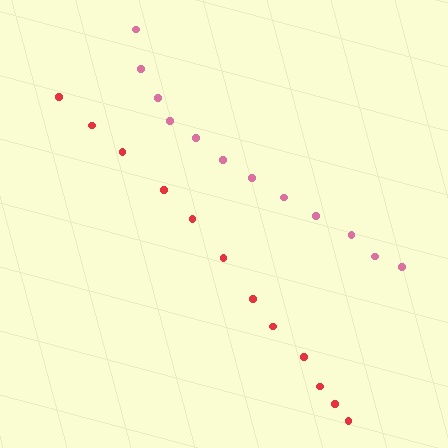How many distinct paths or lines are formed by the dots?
There are 2 distinct paths.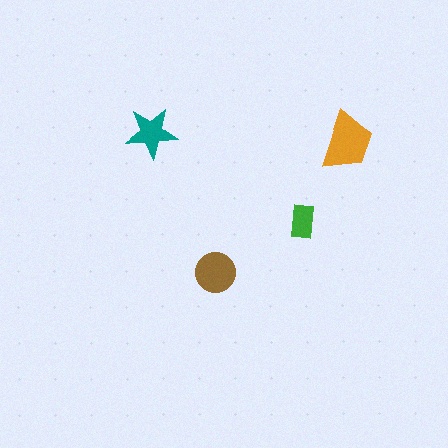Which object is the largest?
The orange trapezoid.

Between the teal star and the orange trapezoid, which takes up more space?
The orange trapezoid.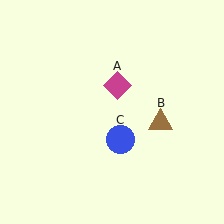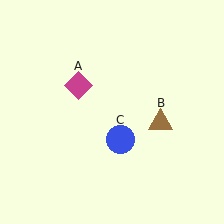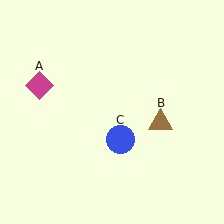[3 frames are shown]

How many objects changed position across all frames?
1 object changed position: magenta diamond (object A).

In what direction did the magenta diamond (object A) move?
The magenta diamond (object A) moved left.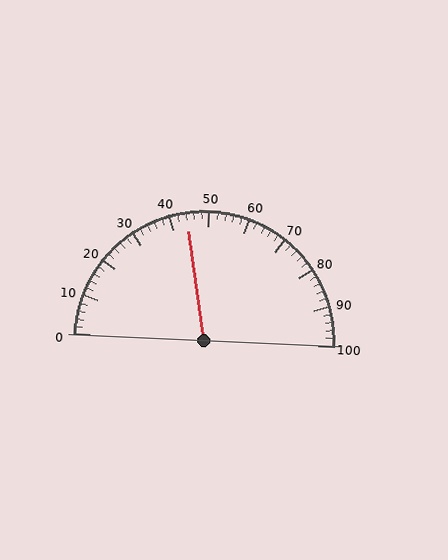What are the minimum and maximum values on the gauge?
The gauge ranges from 0 to 100.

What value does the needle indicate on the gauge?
The needle indicates approximately 44.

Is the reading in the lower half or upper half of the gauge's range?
The reading is in the lower half of the range (0 to 100).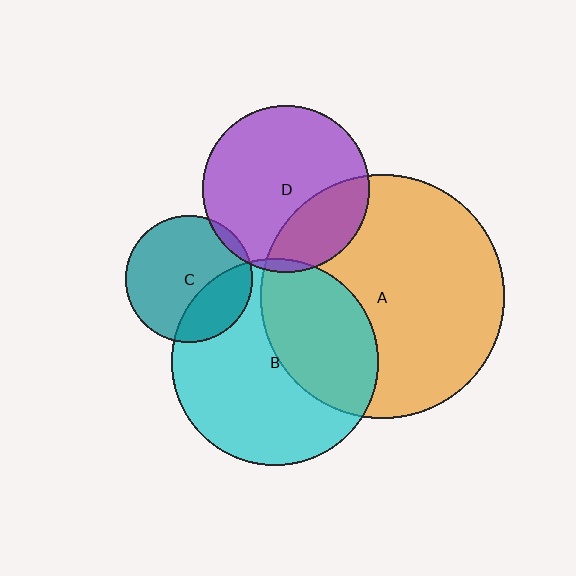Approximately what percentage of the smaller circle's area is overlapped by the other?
Approximately 30%.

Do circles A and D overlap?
Yes.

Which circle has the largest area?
Circle A (orange).